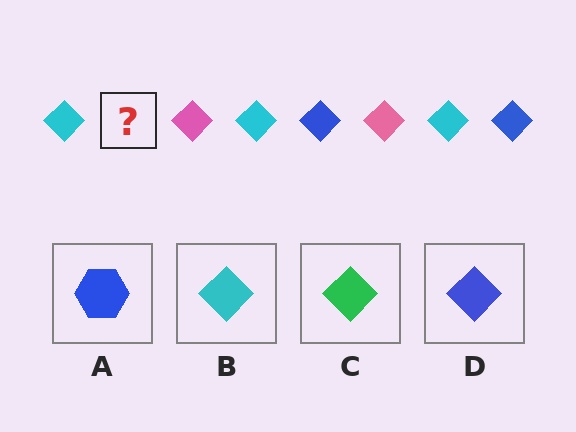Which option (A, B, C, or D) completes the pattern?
D.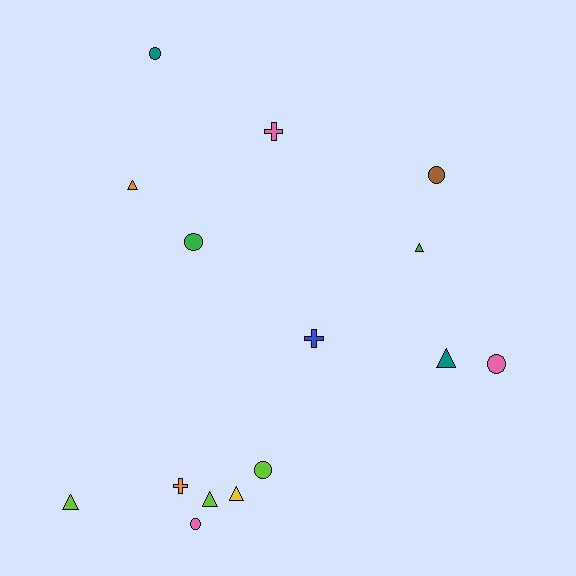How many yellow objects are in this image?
There is 1 yellow object.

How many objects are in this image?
There are 15 objects.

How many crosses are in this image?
There are 3 crosses.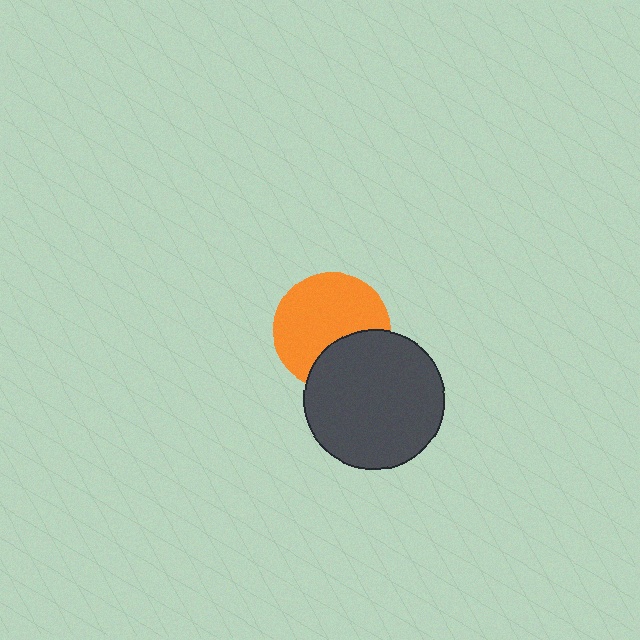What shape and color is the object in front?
The object in front is a dark gray circle.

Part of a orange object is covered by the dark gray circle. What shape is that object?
It is a circle.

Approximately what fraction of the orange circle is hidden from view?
Roughly 31% of the orange circle is hidden behind the dark gray circle.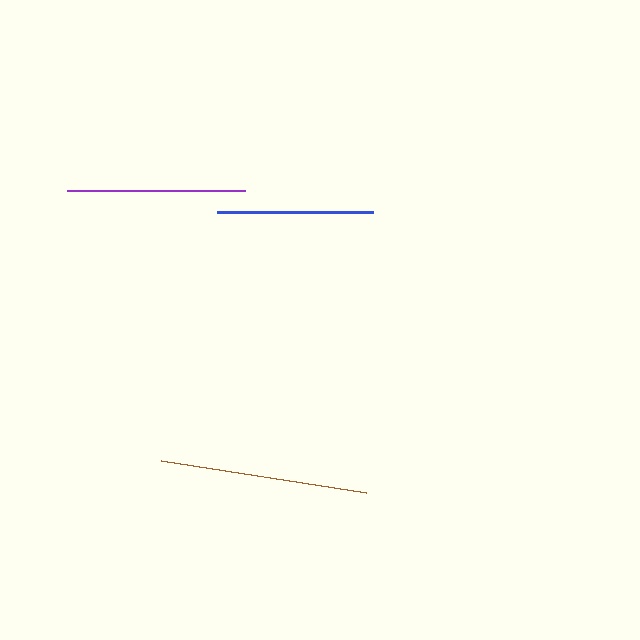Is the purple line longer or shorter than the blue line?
The purple line is longer than the blue line.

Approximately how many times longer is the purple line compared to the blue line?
The purple line is approximately 1.1 times the length of the blue line.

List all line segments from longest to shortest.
From longest to shortest: brown, purple, blue.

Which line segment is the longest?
The brown line is the longest at approximately 208 pixels.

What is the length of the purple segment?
The purple segment is approximately 178 pixels long.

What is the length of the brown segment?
The brown segment is approximately 208 pixels long.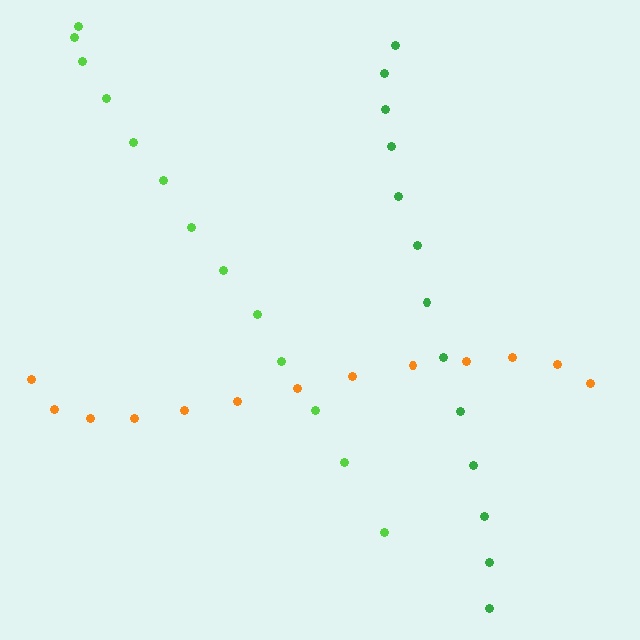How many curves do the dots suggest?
There are 3 distinct paths.